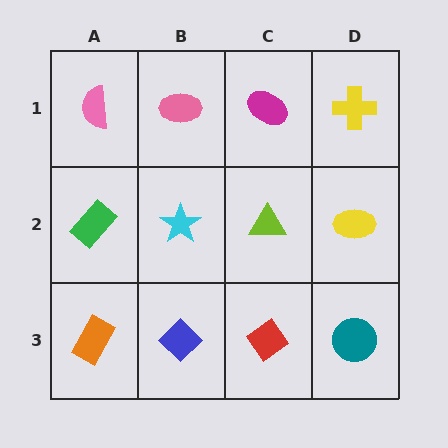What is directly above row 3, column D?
A yellow ellipse.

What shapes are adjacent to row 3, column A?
A green rectangle (row 2, column A), a blue diamond (row 3, column B).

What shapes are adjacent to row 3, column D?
A yellow ellipse (row 2, column D), a red diamond (row 3, column C).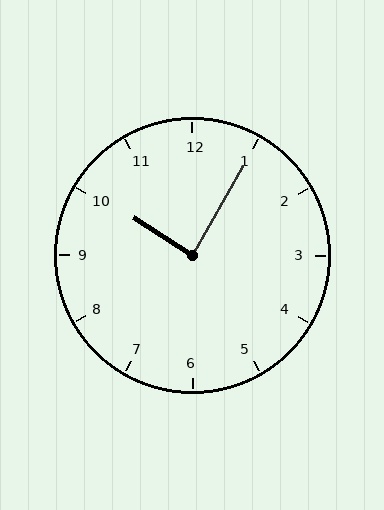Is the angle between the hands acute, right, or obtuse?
It is right.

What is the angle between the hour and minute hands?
Approximately 88 degrees.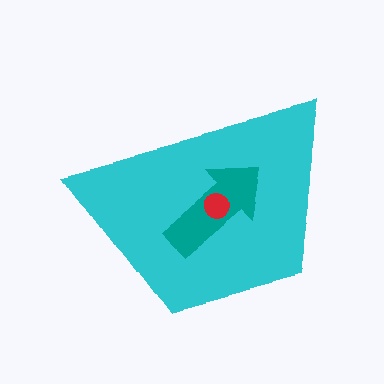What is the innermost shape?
The red circle.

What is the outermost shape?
The cyan trapezoid.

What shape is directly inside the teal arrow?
The red circle.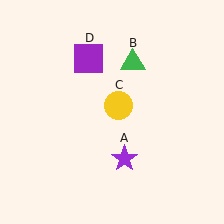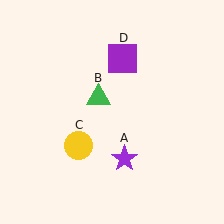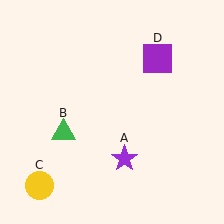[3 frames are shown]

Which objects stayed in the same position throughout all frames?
Purple star (object A) remained stationary.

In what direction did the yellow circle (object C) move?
The yellow circle (object C) moved down and to the left.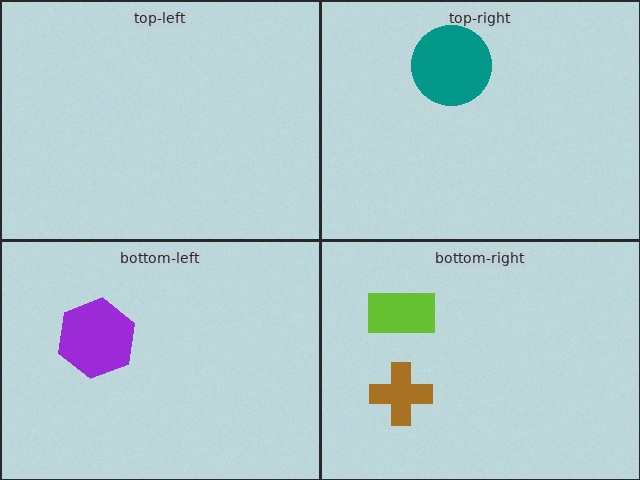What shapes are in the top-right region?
The teal circle.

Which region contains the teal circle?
The top-right region.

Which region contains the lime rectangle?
The bottom-right region.